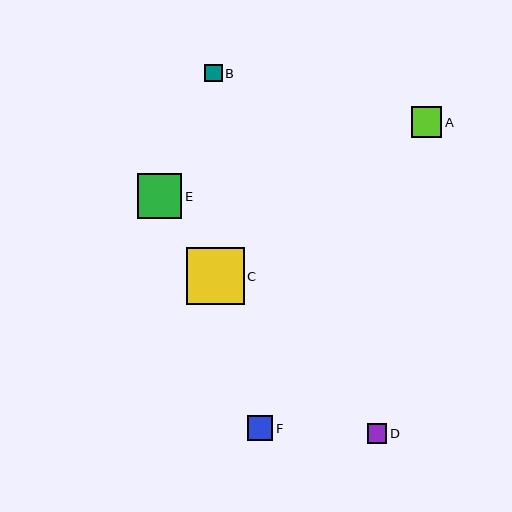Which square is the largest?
Square C is the largest with a size of approximately 57 pixels.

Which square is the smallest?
Square B is the smallest with a size of approximately 17 pixels.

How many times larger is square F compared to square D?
Square F is approximately 1.3 times the size of square D.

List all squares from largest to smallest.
From largest to smallest: C, E, A, F, D, B.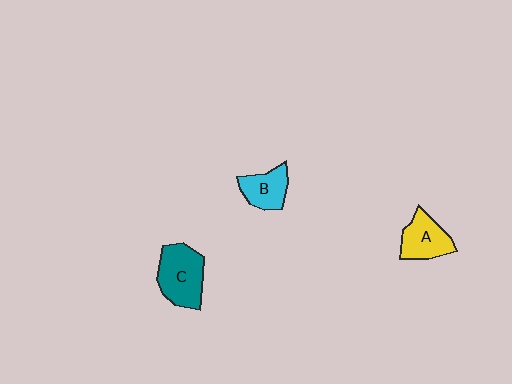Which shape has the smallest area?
Shape B (cyan).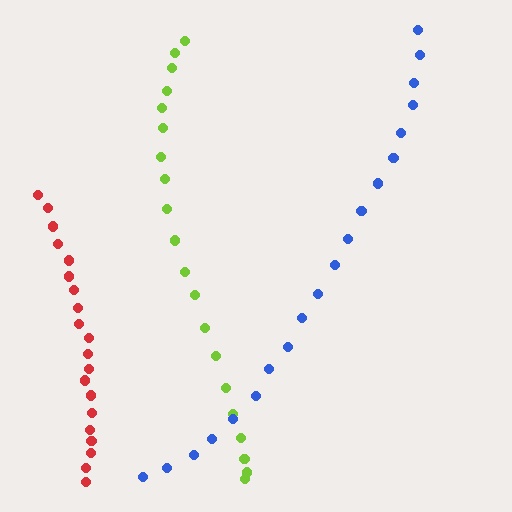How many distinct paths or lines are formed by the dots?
There are 3 distinct paths.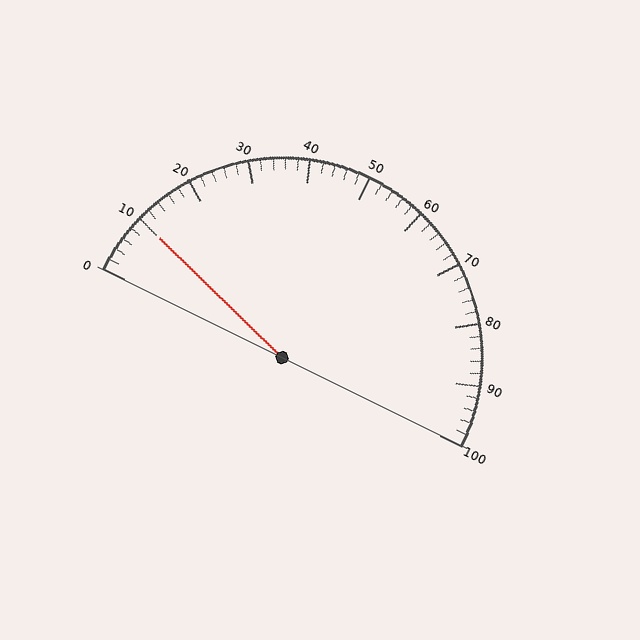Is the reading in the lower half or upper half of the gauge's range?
The reading is in the lower half of the range (0 to 100).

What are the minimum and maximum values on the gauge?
The gauge ranges from 0 to 100.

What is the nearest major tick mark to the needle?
The nearest major tick mark is 10.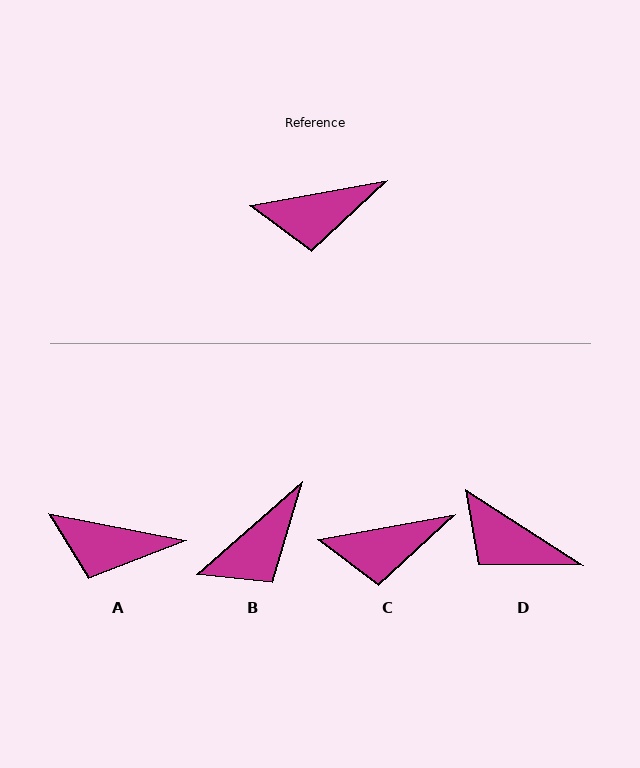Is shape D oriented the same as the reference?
No, it is off by about 43 degrees.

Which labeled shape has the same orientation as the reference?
C.